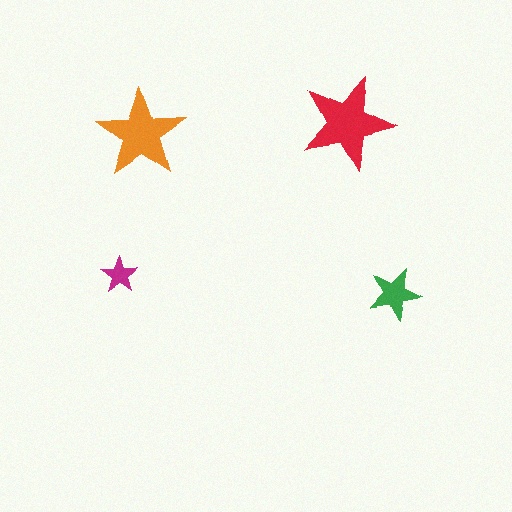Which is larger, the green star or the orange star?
The orange one.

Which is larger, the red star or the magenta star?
The red one.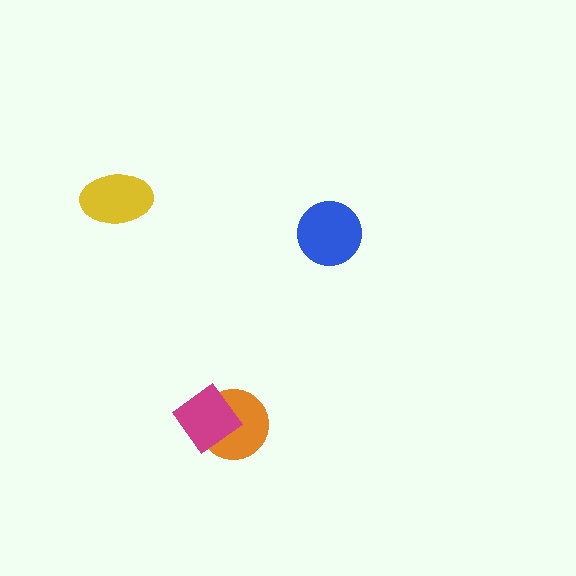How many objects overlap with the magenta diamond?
1 object overlaps with the magenta diamond.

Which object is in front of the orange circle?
The magenta diamond is in front of the orange circle.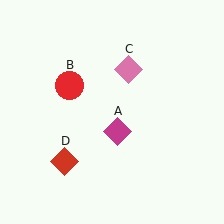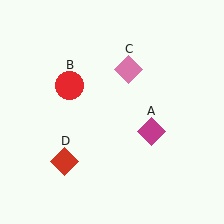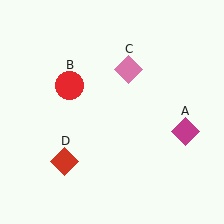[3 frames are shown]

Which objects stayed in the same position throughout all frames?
Red circle (object B) and pink diamond (object C) and red diamond (object D) remained stationary.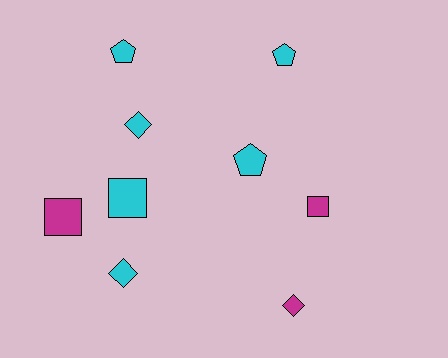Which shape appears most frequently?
Square, with 3 objects.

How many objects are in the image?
There are 9 objects.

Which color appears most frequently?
Cyan, with 6 objects.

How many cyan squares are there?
There is 1 cyan square.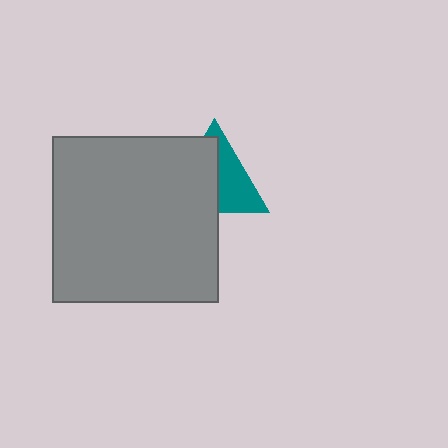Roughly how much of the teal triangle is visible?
A small part of it is visible (roughly 45%).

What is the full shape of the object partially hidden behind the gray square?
The partially hidden object is a teal triangle.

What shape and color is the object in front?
The object in front is a gray square.